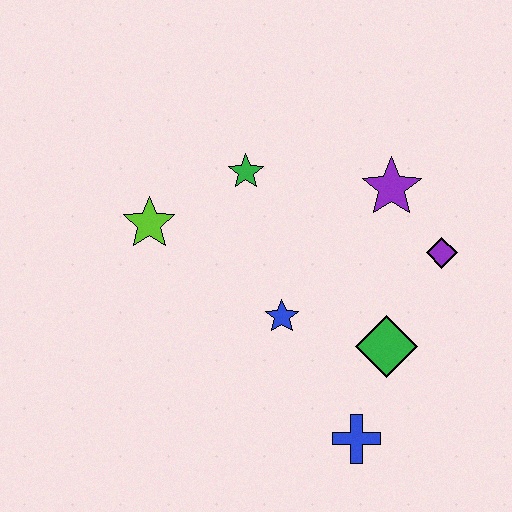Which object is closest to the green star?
The lime star is closest to the green star.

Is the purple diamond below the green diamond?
No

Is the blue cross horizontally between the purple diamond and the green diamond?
No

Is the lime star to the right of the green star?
No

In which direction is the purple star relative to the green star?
The purple star is to the right of the green star.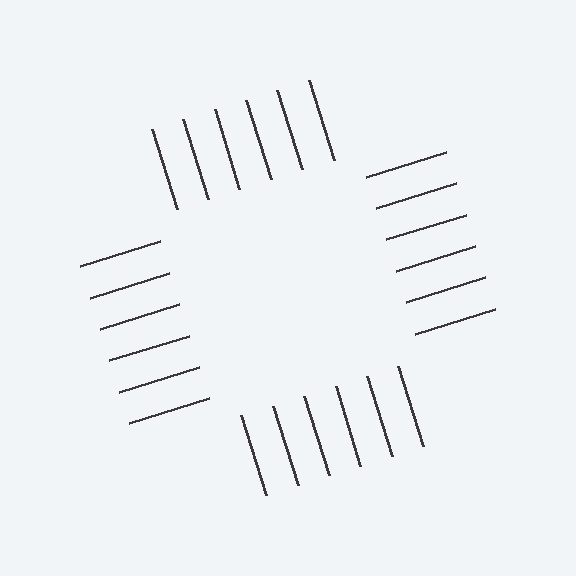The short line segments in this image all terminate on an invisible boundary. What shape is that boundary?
An illusory square — the line segments terminate on its edges but no continuous stroke is drawn.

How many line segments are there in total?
24 — 6 along each of the 4 edges.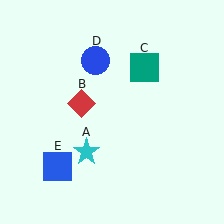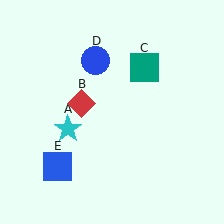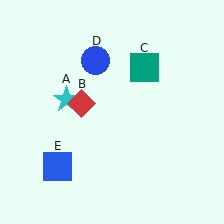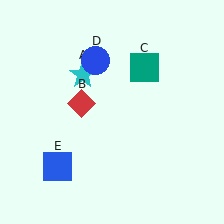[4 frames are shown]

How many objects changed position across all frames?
1 object changed position: cyan star (object A).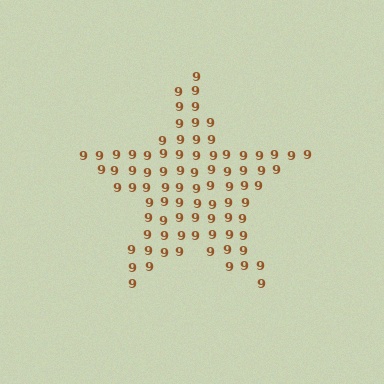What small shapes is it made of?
It is made of small digit 9's.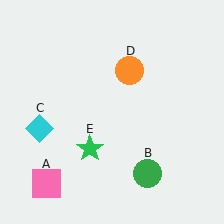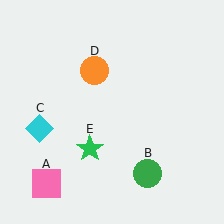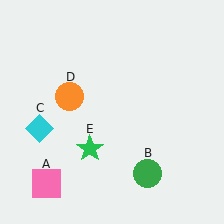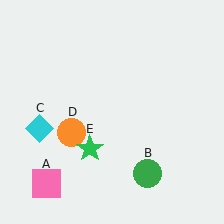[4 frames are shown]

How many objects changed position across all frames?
1 object changed position: orange circle (object D).